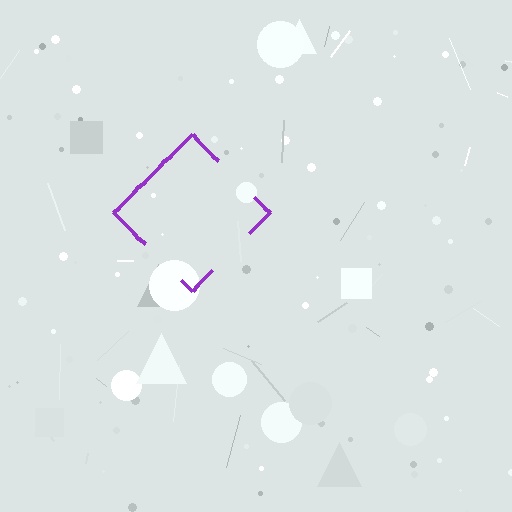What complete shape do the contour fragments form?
The contour fragments form a diamond.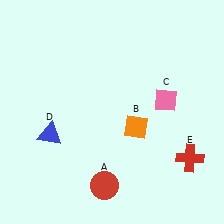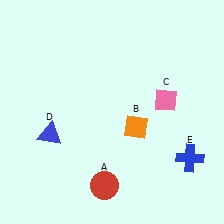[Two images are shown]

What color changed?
The cross (E) changed from red in Image 1 to blue in Image 2.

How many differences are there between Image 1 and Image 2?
There is 1 difference between the two images.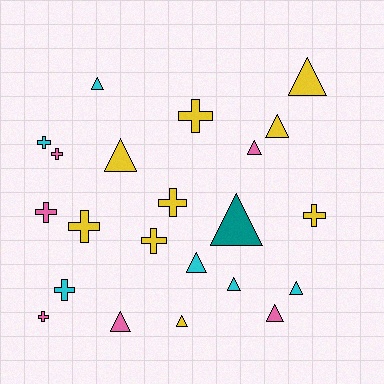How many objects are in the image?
There are 22 objects.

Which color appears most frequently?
Yellow, with 9 objects.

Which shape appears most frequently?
Triangle, with 12 objects.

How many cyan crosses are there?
There are 2 cyan crosses.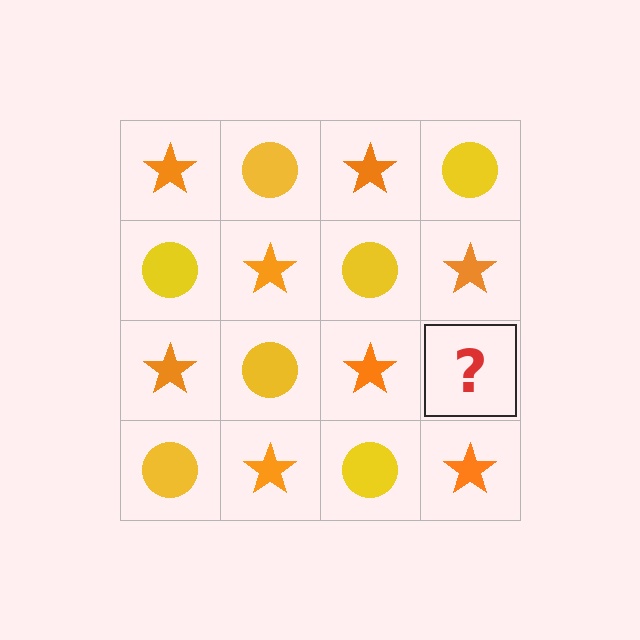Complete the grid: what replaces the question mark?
The question mark should be replaced with a yellow circle.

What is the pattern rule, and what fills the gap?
The rule is that it alternates orange star and yellow circle in a checkerboard pattern. The gap should be filled with a yellow circle.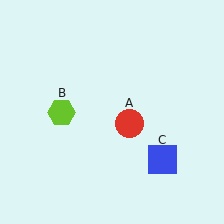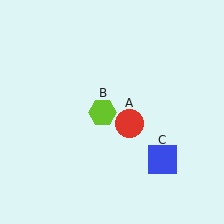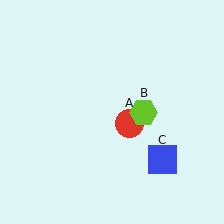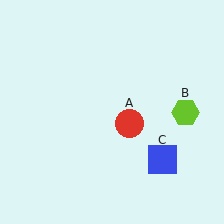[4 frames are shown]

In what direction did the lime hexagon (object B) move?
The lime hexagon (object B) moved right.